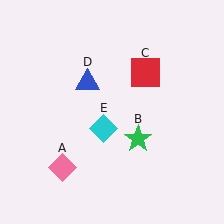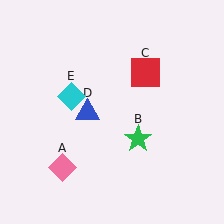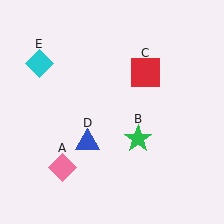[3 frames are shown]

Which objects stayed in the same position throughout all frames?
Pink diamond (object A) and green star (object B) and red square (object C) remained stationary.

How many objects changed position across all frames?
2 objects changed position: blue triangle (object D), cyan diamond (object E).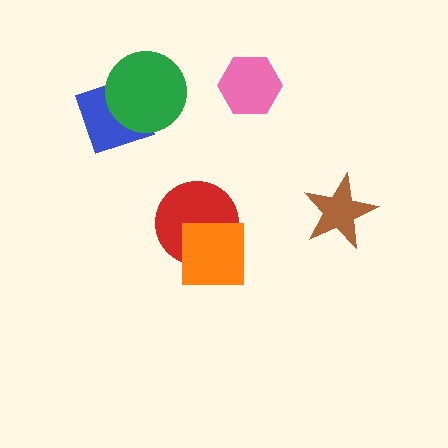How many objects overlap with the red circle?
1 object overlaps with the red circle.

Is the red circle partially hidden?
Yes, it is partially covered by another shape.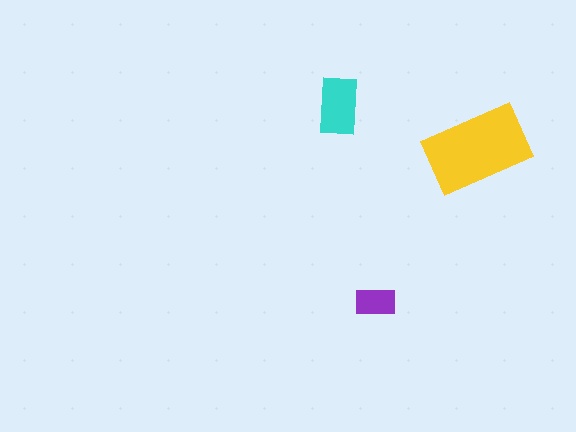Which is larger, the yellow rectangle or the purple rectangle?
The yellow one.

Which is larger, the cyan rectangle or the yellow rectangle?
The yellow one.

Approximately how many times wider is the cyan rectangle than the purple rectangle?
About 1.5 times wider.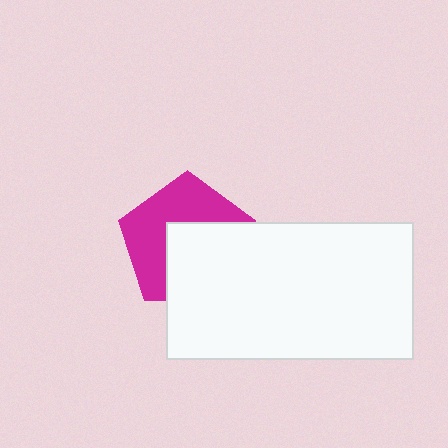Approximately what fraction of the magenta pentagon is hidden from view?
Roughly 49% of the magenta pentagon is hidden behind the white rectangle.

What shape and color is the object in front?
The object in front is a white rectangle.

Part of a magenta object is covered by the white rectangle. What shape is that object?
It is a pentagon.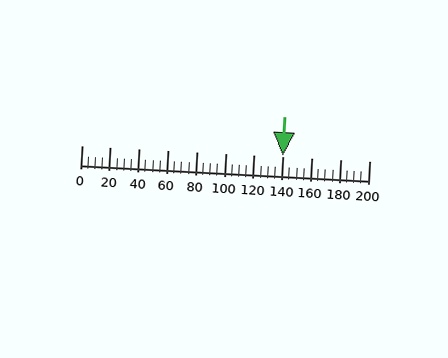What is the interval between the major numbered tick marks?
The major tick marks are spaced 20 units apart.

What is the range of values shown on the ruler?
The ruler shows values from 0 to 200.